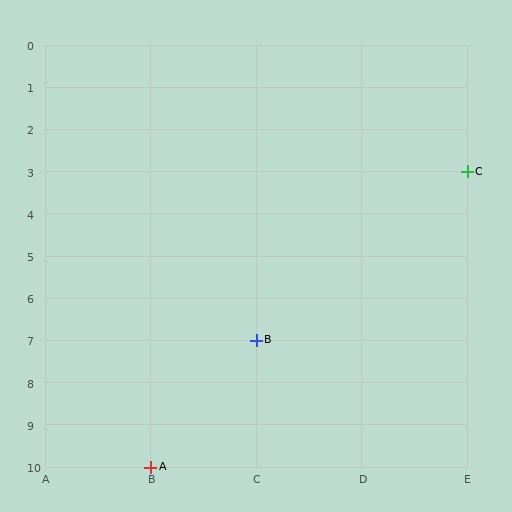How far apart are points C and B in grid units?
Points C and B are 2 columns and 4 rows apart (about 4.5 grid units diagonally).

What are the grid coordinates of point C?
Point C is at grid coordinates (E, 3).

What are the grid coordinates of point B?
Point B is at grid coordinates (C, 7).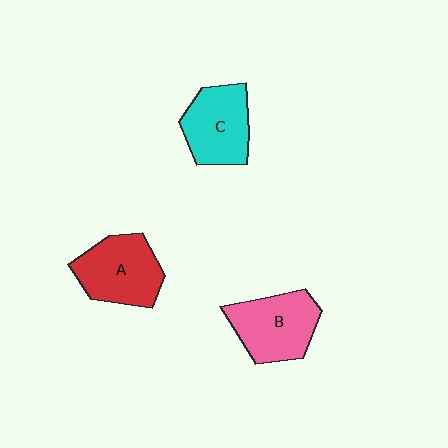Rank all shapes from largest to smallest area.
From largest to smallest: A (red), B (pink), C (cyan).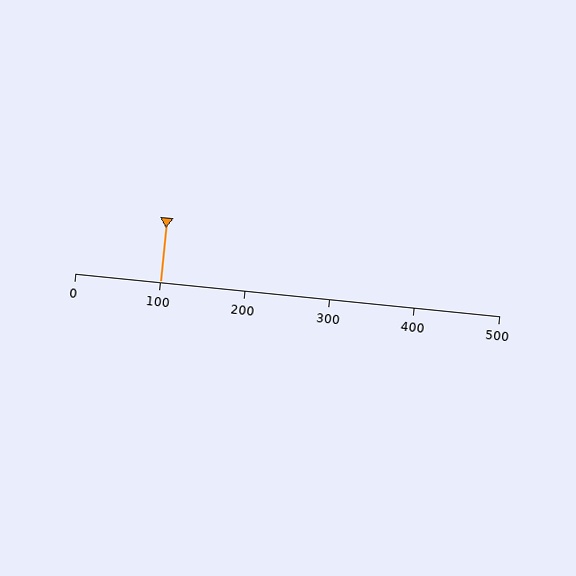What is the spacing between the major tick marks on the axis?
The major ticks are spaced 100 apart.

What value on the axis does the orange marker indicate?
The marker indicates approximately 100.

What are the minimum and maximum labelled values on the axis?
The axis runs from 0 to 500.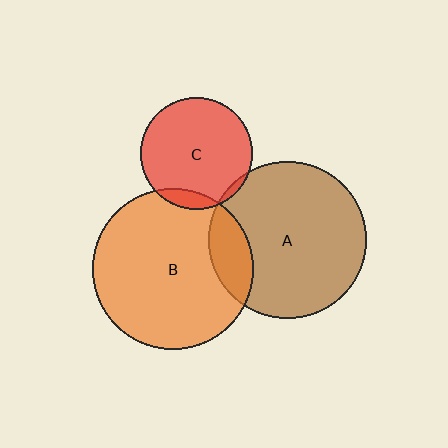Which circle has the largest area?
Circle B (orange).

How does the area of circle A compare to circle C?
Approximately 2.0 times.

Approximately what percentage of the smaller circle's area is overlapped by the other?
Approximately 15%.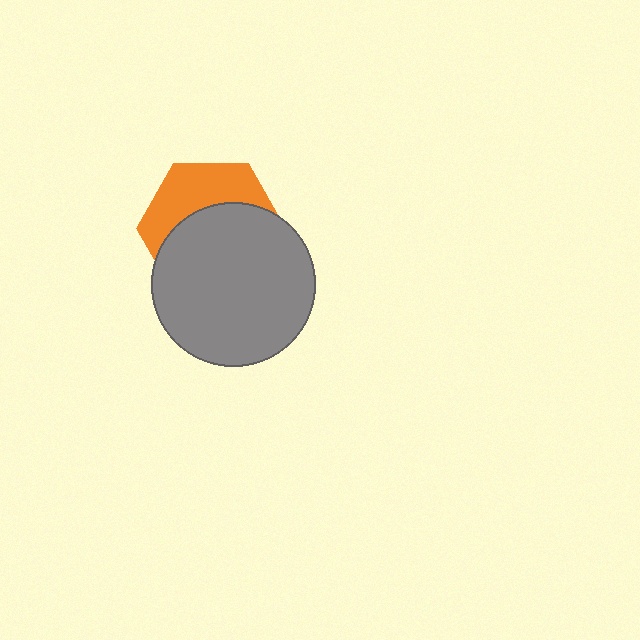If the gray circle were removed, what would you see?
You would see the complete orange hexagon.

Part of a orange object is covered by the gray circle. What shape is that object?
It is a hexagon.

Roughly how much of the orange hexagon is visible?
A small part of it is visible (roughly 39%).